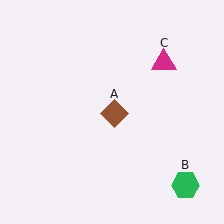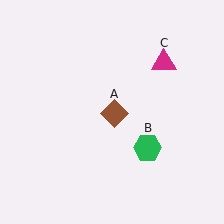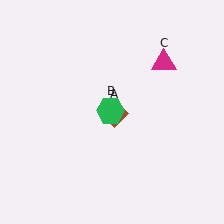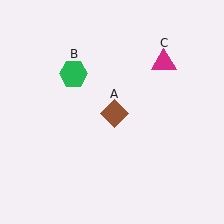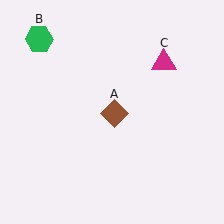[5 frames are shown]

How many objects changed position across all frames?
1 object changed position: green hexagon (object B).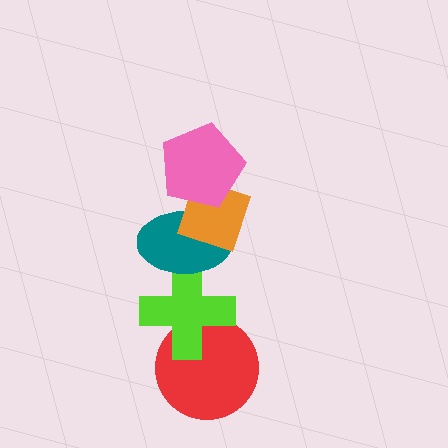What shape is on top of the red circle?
The lime cross is on top of the red circle.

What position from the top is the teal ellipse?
The teal ellipse is 3rd from the top.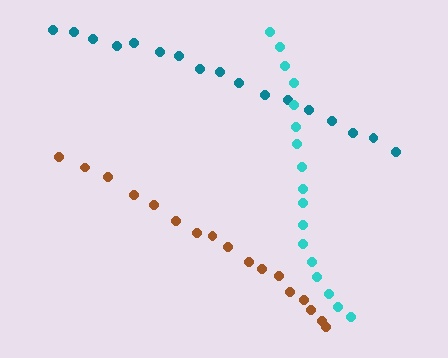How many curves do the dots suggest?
There are 3 distinct paths.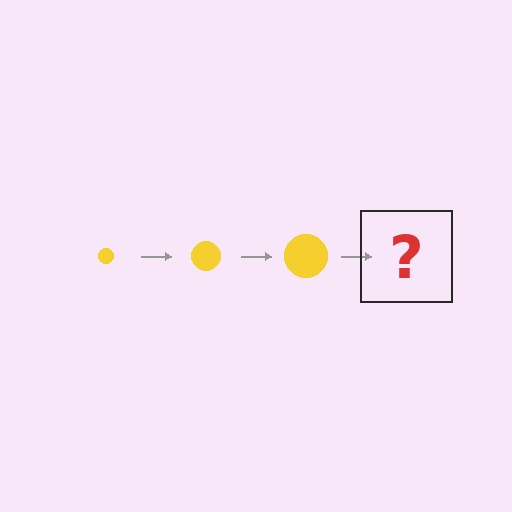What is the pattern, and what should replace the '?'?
The pattern is that the circle gets progressively larger each step. The '?' should be a yellow circle, larger than the previous one.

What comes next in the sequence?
The next element should be a yellow circle, larger than the previous one.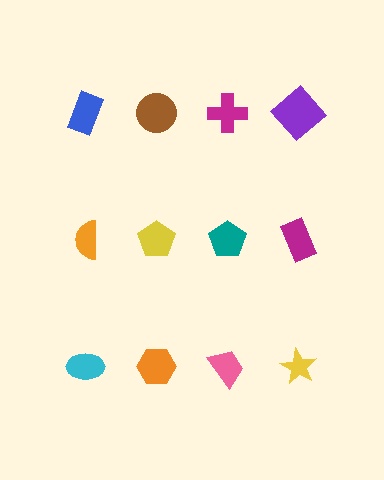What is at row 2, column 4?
A magenta rectangle.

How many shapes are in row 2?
4 shapes.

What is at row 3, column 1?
A cyan ellipse.